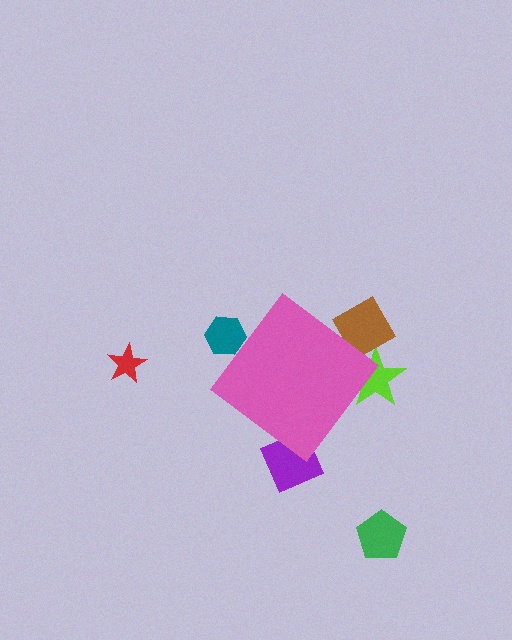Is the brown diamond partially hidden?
Yes, the brown diamond is partially hidden behind the pink diamond.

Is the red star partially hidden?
No, the red star is fully visible.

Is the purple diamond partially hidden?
Yes, the purple diamond is partially hidden behind the pink diamond.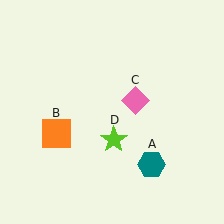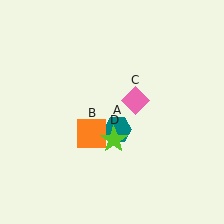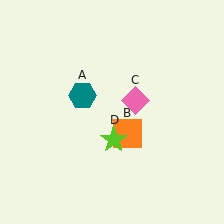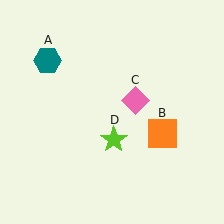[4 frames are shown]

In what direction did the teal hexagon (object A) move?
The teal hexagon (object A) moved up and to the left.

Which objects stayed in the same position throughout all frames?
Pink diamond (object C) and lime star (object D) remained stationary.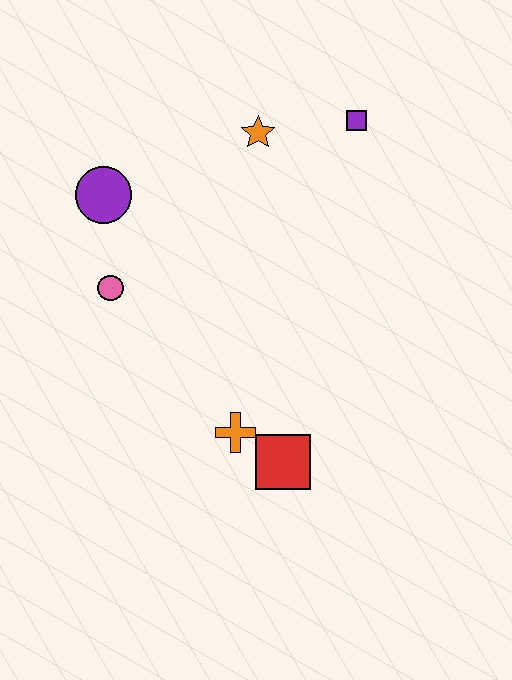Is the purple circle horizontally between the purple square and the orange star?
No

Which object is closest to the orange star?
The purple square is closest to the orange star.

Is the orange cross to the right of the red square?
No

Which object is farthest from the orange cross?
The purple square is farthest from the orange cross.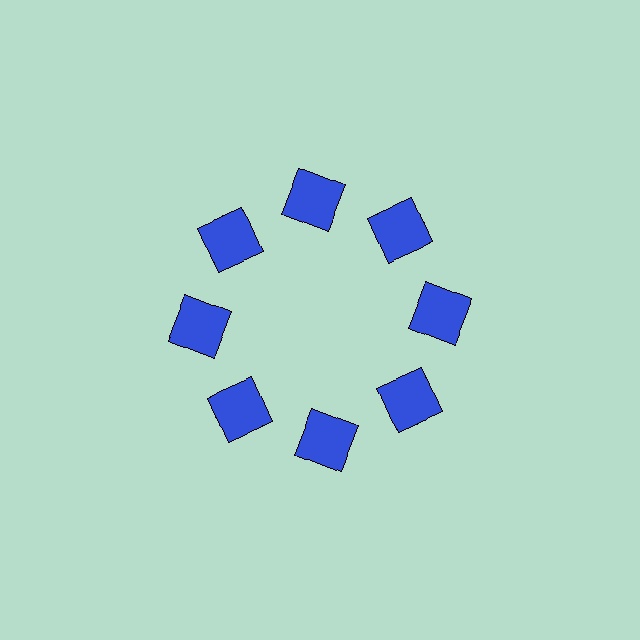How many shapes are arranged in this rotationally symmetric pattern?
There are 8 shapes, arranged in 8 groups of 1.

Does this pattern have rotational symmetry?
Yes, this pattern has 8-fold rotational symmetry. It looks the same after rotating 45 degrees around the center.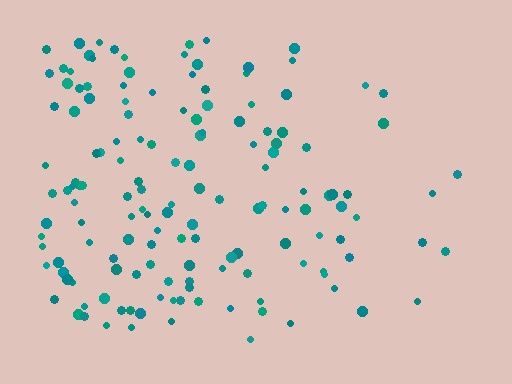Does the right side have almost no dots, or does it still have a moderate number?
Still a moderate number, just noticeably fewer than the left.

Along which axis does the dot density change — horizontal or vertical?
Horizontal.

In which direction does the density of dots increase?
From right to left, with the left side densest.